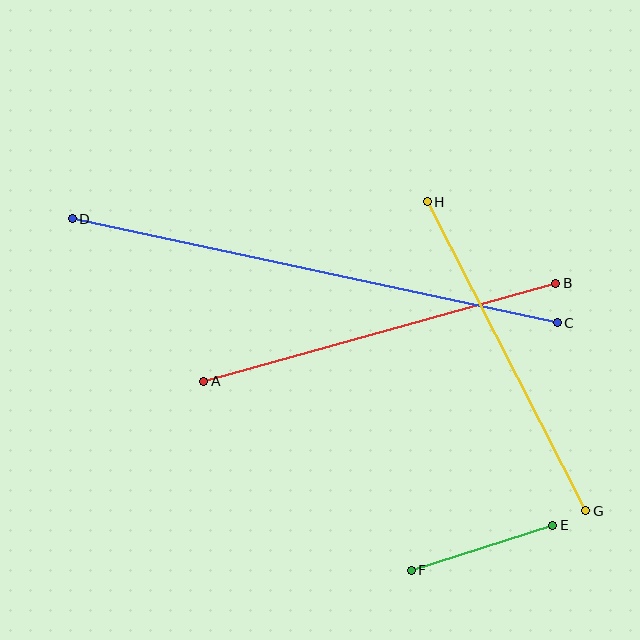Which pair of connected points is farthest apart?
Points C and D are farthest apart.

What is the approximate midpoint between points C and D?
The midpoint is at approximately (315, 271) pixels.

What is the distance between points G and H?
The distance is approximately 347 pixels.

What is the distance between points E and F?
The distance is approximately 149 pixels.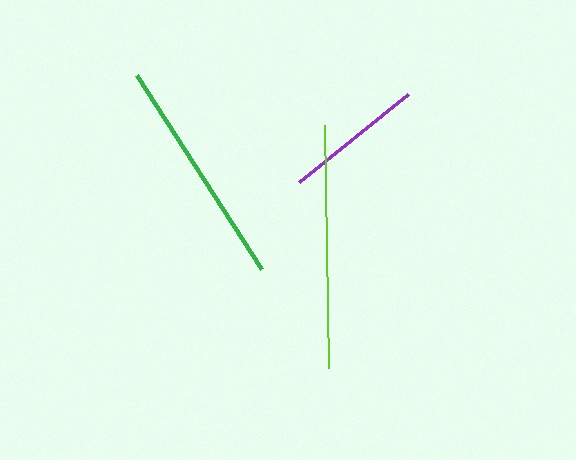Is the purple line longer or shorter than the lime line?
The lime line is longer than the purple line.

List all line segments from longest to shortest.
From longest to shortest: lime, green, purple.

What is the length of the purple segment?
The purple segment is approximately 140 pixels long.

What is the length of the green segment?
The green segment is approximately 231 pixels long.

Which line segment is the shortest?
The purple line is the shortest at approximately 140 pixels.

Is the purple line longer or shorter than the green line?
The green line is longer than the purple line.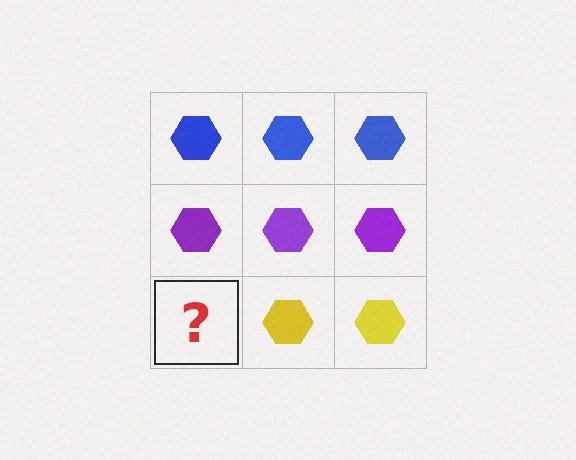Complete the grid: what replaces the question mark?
The question mark should be replaced with a yellow hexagon.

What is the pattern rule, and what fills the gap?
The rule is that each row has a consistent color. The gap should be filled with a yellow hexagon.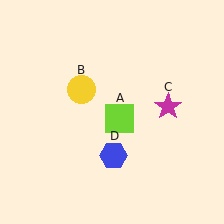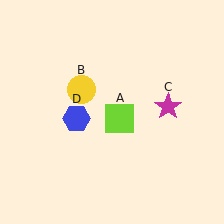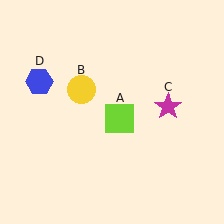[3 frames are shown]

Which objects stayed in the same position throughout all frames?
Lime square (object A) and yellow circle (object B) and magenta star (object C) remained stationary.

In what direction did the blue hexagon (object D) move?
The blue hexagon (object D) moved up and to the left.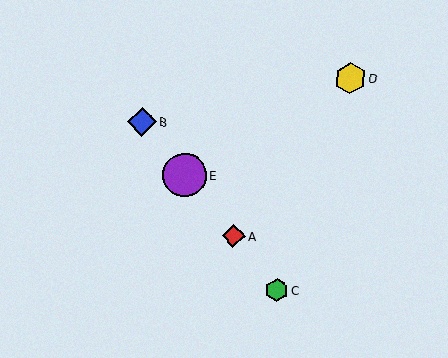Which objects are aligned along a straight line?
Objects A, B, C, E are aligned along a straight line.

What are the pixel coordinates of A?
Object A is at (233, 236).